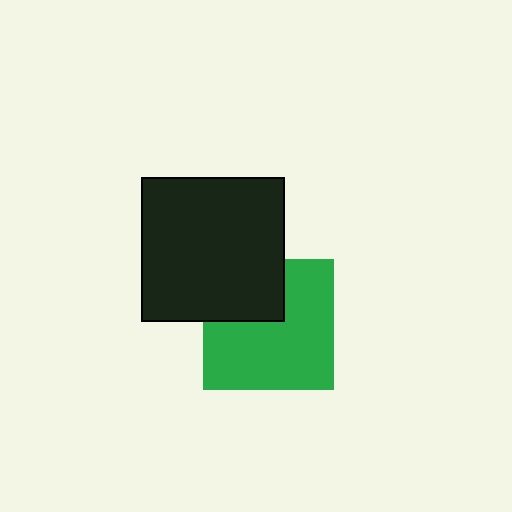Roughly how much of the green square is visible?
Most of it is visible (roughly 70%).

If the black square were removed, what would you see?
You would see the complete green square.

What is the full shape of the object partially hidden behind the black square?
The partially hidden object is a green square.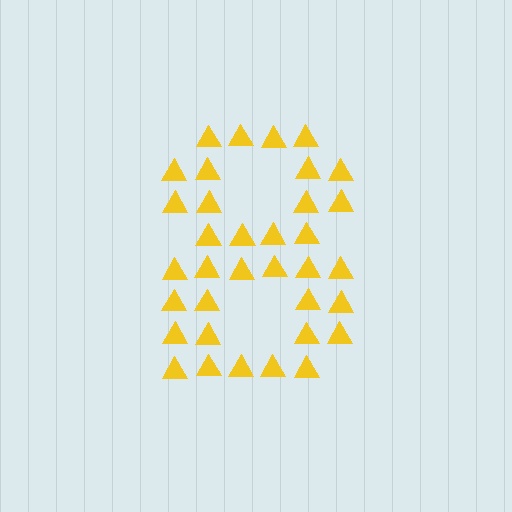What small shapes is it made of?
It is made of small triangles.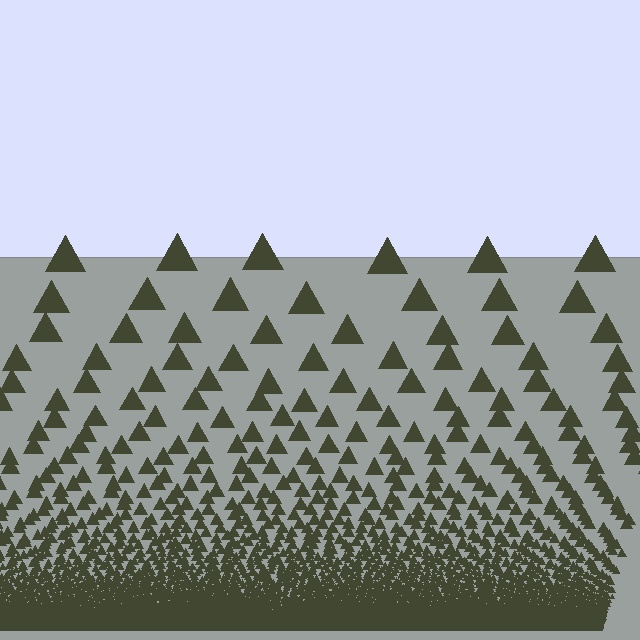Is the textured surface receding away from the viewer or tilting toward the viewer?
The surface appears to tilt toward the viewer. Texture elements get larger and sparser toward the top.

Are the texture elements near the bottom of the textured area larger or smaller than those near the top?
Smaller. The gradient is inverted — elements near the bottom are smaller and denser.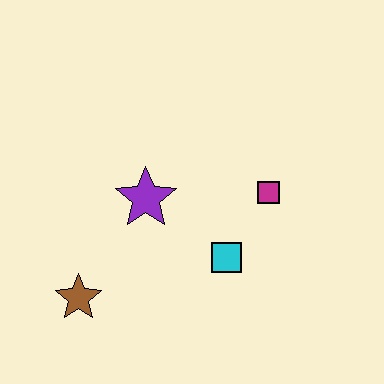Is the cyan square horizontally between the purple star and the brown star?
No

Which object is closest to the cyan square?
The magenta square is closest to the cyan square.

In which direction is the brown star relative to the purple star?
The brown star is below the purple star.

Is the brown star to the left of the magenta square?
Yes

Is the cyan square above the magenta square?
No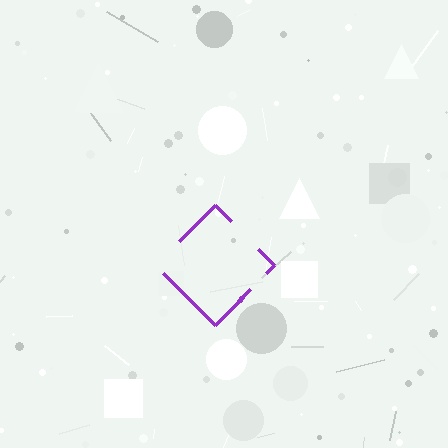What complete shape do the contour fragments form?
The contour fragments form a diamond.